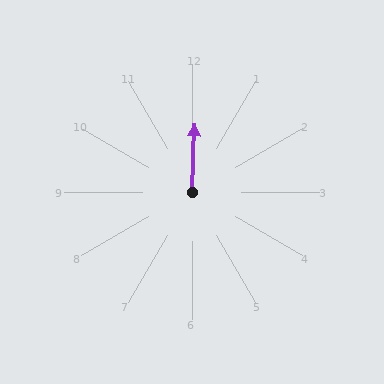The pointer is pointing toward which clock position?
Roughly 12 o'clock.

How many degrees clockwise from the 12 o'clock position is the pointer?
Approximately 2 degrees.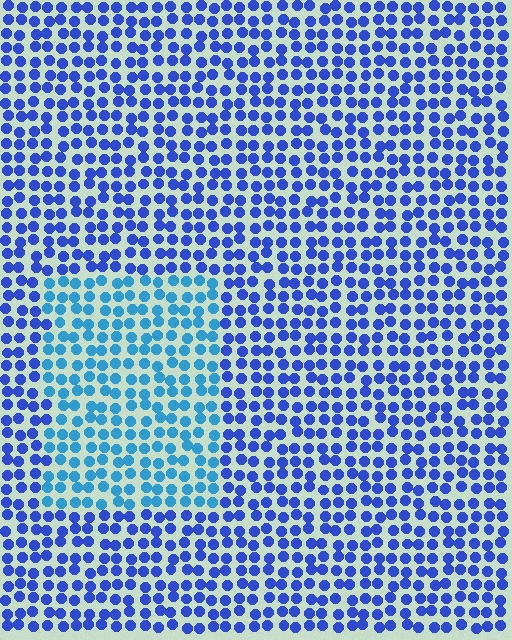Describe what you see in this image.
The image is filled with small blue elements in a uniform arrangement. A rectangle-shaped region is visible where the elements are tinted to a slightly different hue, forming a subtle color boundary.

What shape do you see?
I see a rectangle.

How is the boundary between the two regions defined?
The boundary is defined purely by a slight shift in hue (about 31 degrees). Spacing, size, and orientation are identical on both sides.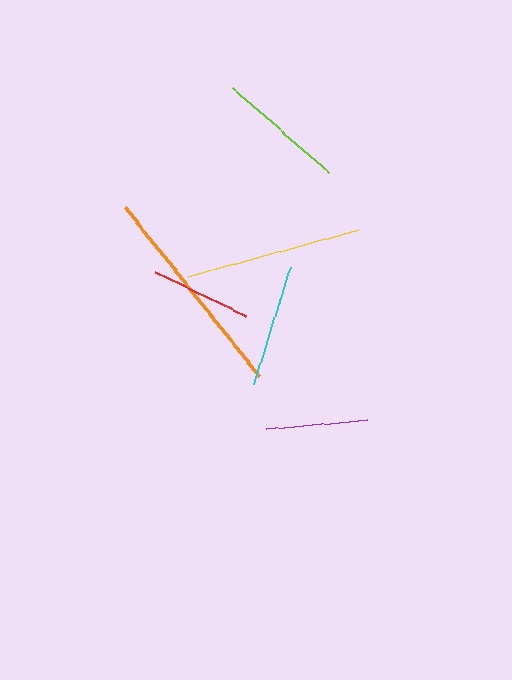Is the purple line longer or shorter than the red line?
The purple line is longer than the red line.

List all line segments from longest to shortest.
From longest to shortest: orange, yellow, lime, cyan, purple, red.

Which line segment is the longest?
The orange line is the longest at approximately 216 pixels.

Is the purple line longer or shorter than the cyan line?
The cyan line is longer than the purple line.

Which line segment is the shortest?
The red line is the shortest at approximately 100 pixels.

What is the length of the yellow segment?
The yellow segment is approximately 176 pixels long.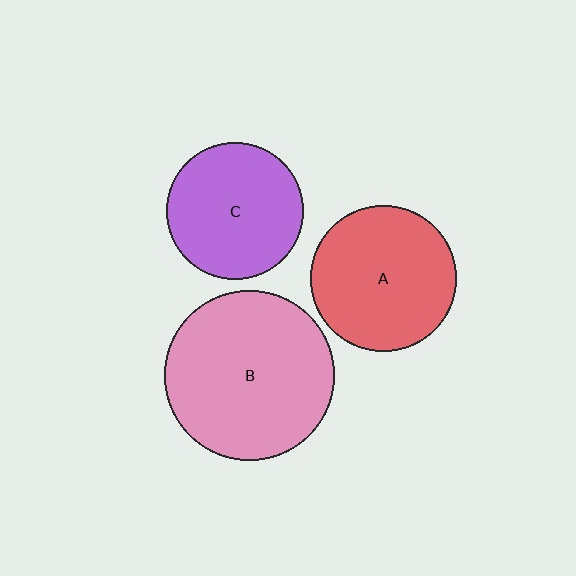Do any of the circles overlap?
No, none of the circles overlap.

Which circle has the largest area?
Circle B (pink).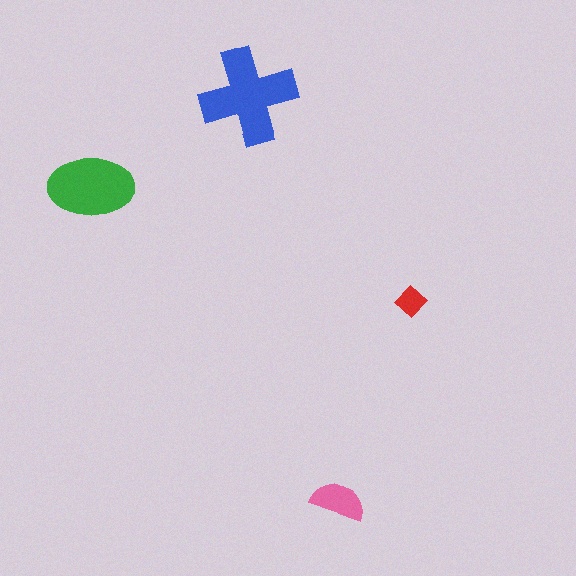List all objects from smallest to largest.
The red diamond, the pink semicircle, the green ellipse, the blue cross.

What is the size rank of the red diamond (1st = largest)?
4th.